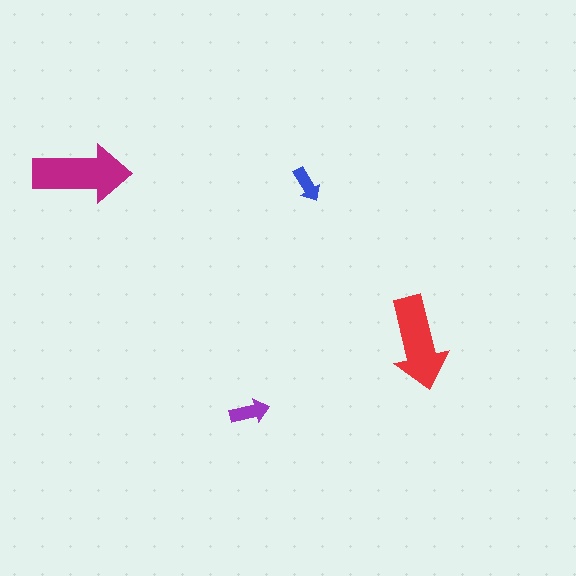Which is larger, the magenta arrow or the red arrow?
The magenta one.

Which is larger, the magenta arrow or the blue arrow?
The magenta one.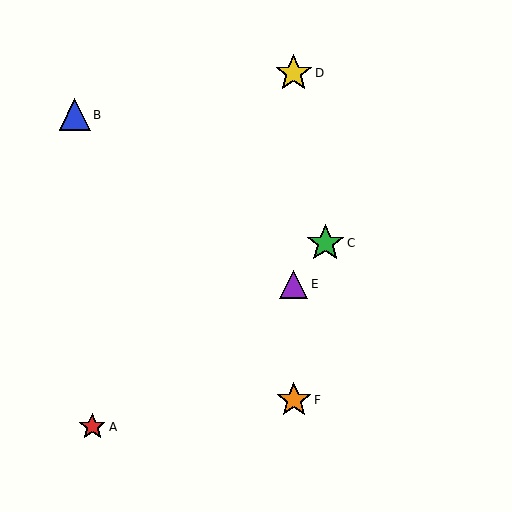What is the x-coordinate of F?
Object F is at x≈294.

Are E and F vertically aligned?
Yes, both are at x≈294.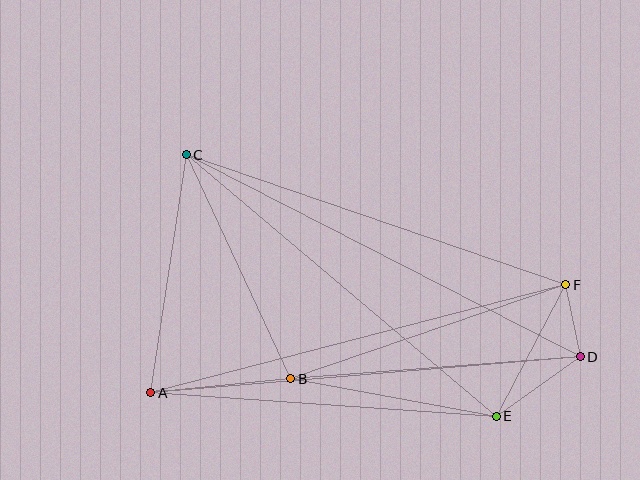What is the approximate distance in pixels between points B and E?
The distance between B and E is approximately 209 pixels.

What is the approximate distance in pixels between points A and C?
The distance between A and C is approximately 241 pixels.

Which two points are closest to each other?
Points D and F are closest to each other.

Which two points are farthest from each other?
Points C and D are farthest from each other.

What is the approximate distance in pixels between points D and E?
The distance between D and E is approximately 103 pixels.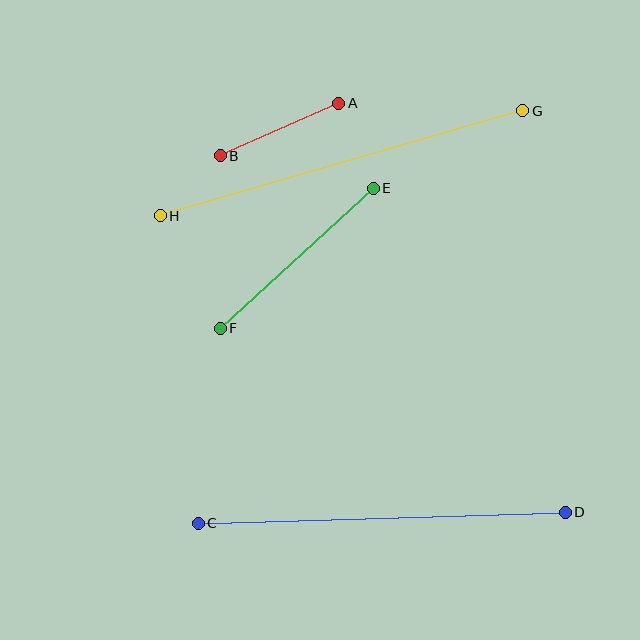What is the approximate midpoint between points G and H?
The midpoint is at approximately (342, 163) pixels.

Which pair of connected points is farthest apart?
Points G and H are farthest apart.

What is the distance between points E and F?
The distance is approximately 207 pixels.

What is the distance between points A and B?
The distance is approximately 129 pixels.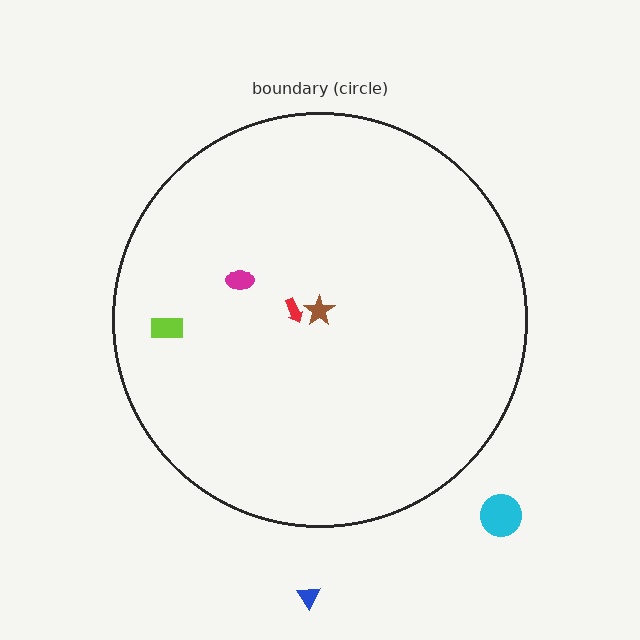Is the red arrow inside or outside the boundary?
Inside.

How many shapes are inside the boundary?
4 inside, 2 outside.